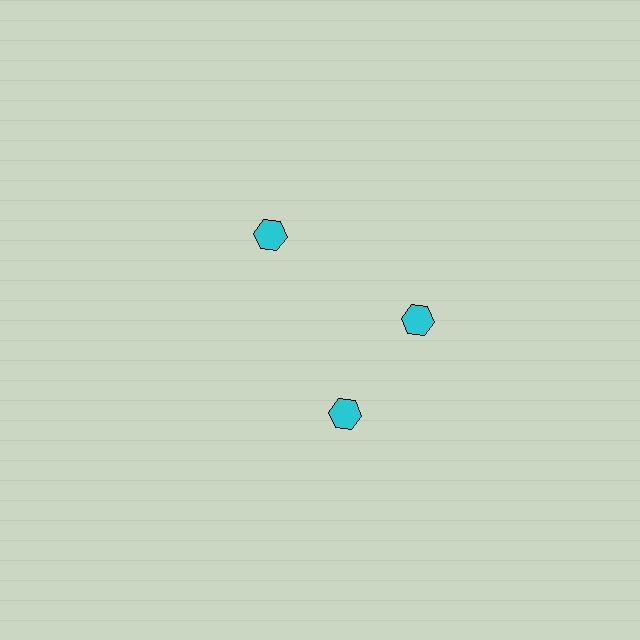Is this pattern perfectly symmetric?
No. The 3 cyan hexagons are arranged in a ring, but one element near the 7 o'clock position is rotated out of alignment along the ring, breaking the 3-fold rotational symmetry.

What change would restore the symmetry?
The symmetry would be restored by rotating it back into even spacing with its neighbors so that all 3 hexagons sit at equal angles and equal distance from the center.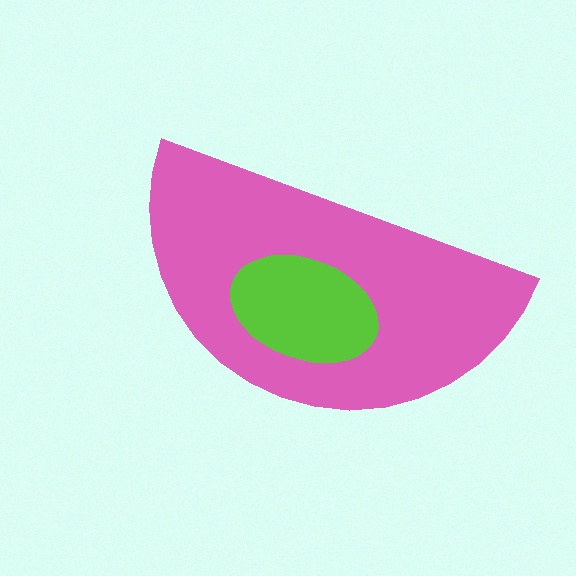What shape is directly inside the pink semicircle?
The lime ellipse.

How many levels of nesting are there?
2.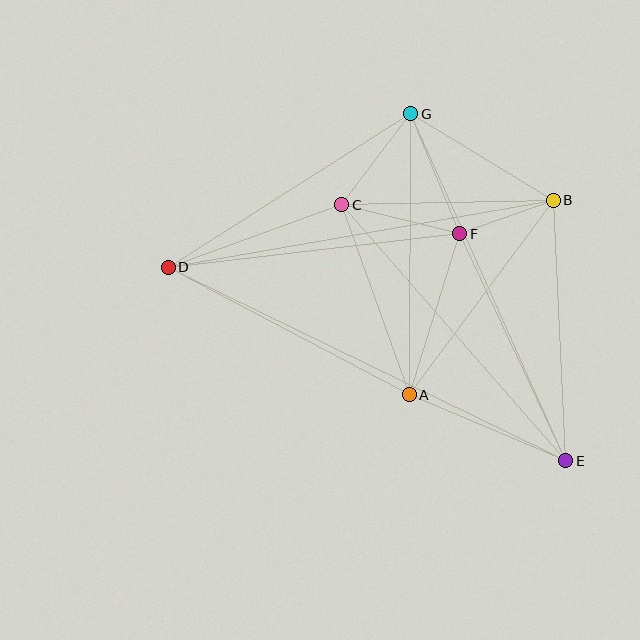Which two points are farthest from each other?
Points D and E are farthest from each other.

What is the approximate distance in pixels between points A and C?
The distance between A and C is approximately 202 pixels.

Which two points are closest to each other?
Points B and F are closest to each other.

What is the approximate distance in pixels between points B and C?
The distance between B and C is approximately 211 pixels.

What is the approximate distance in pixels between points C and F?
The distance between C and F is approximately 122 pixels.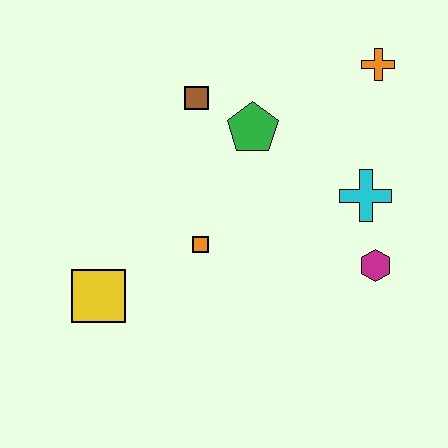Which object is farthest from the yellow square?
The orange cross is farthest from the yellow square.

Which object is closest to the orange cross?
The cyan cross is closest to the orange cross.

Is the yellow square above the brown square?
No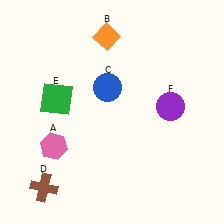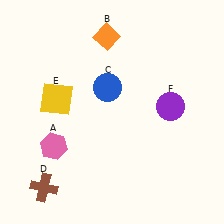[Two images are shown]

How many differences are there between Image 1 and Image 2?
There is 1 difference between the two images.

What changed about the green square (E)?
In Image 1, E is green. In Image 2, it changed to yellow.